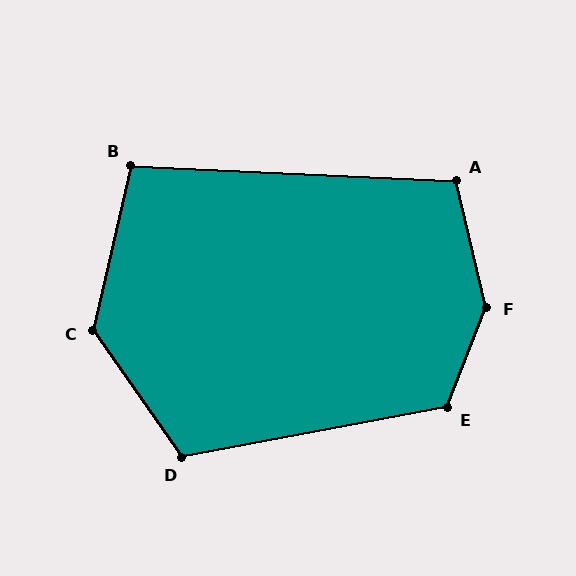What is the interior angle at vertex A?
Approximately 106 degrees (obtuse).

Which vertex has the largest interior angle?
F, at approximately 145 degrees.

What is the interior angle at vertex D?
Approximately 115 degrees (obtuse).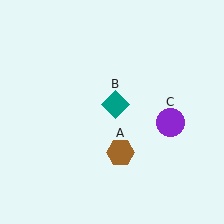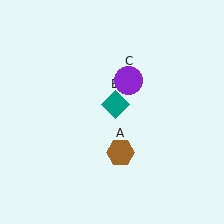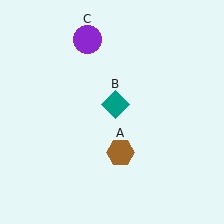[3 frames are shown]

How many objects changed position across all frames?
1 object changed position: purple circle (object C).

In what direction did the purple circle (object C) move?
The purple circle (object C) moved up and to the left.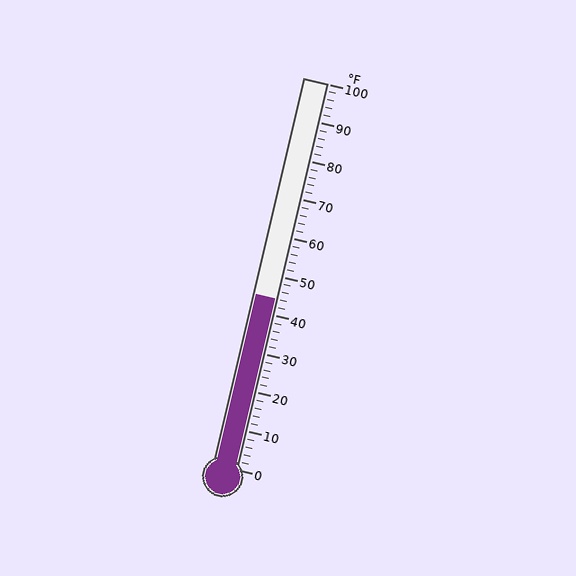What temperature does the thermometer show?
The thermometer shows approximately 44°F.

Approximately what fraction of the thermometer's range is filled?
The thermometer is filled to approximately 45% of its range.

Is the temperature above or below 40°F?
The temperature is above 40°F.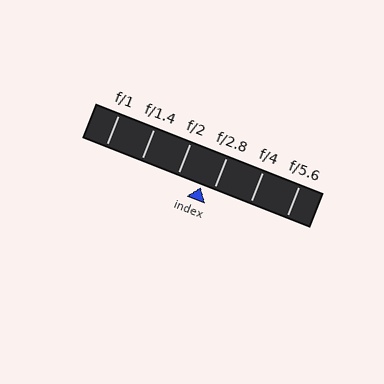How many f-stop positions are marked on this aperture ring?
There are 6 f-stop positions marked.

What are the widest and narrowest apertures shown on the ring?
The widest aperture shown is f/1 and the narrowest is f/5.6.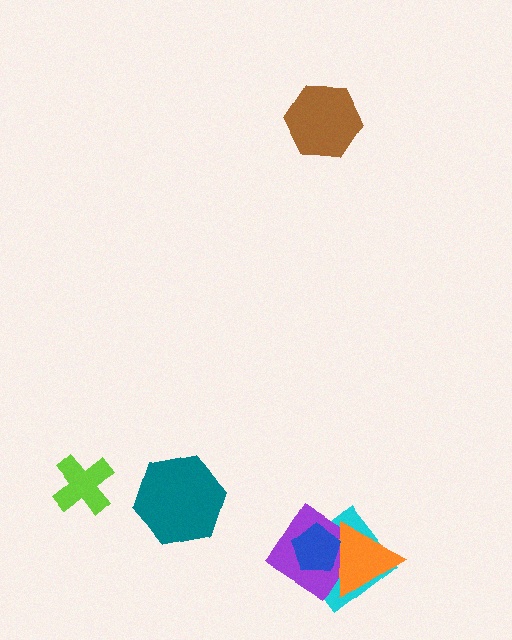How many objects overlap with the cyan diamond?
3 objects overlap with the cyan diamond.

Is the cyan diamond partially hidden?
Yes, it is partially covered by another shape.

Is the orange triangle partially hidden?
Yes, it is partially covered by another shape.